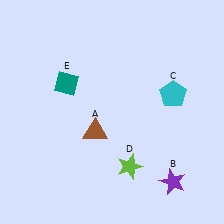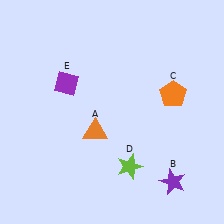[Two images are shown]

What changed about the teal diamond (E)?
In Image 1, E is teal. In Image 2, it changed to purple.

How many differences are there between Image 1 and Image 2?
There are 3 differences between the two images.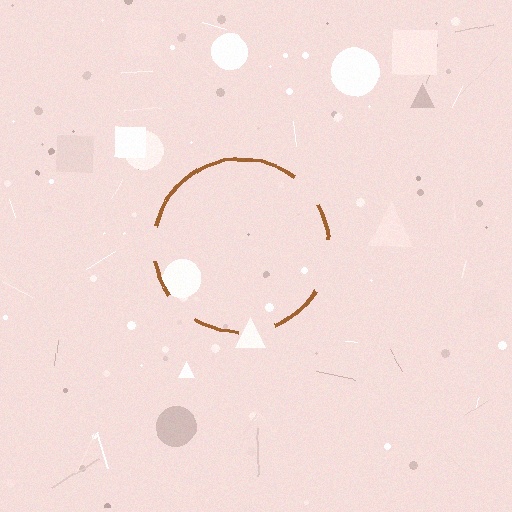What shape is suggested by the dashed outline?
The dashed outline suggests a circle.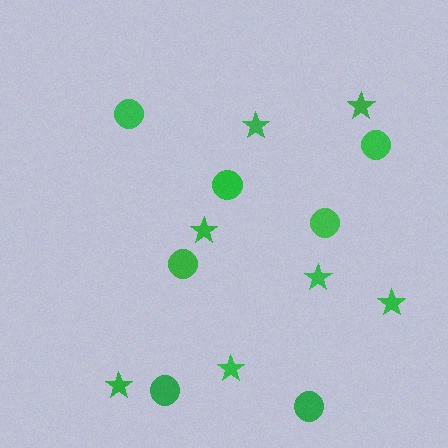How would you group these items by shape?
There are 2 groups: one group of circles (7) and one group of stars (7).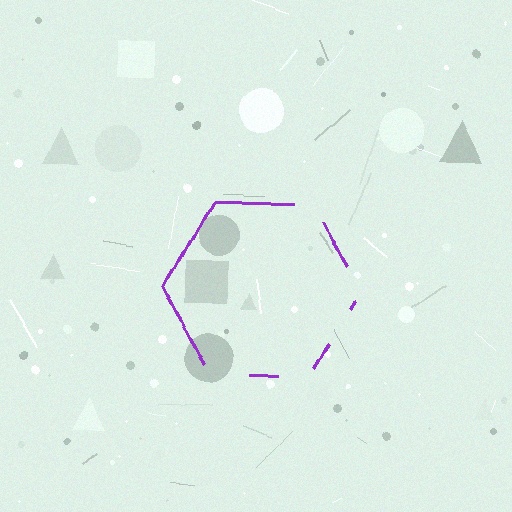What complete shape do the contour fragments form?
The contour fragments form a hexagon.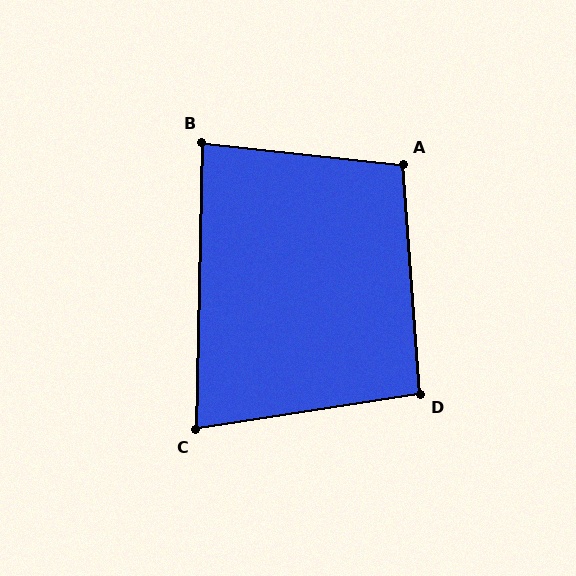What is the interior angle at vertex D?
Approximately 95 degrees (approximately right).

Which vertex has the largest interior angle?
A, at approximately 100 degrees.